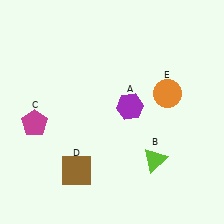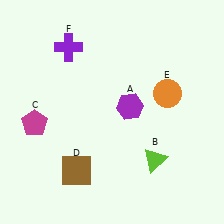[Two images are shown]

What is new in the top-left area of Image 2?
A purple cross (F) was added in the top-left area of Image 2.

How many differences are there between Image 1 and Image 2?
There is 1 difference between the two images.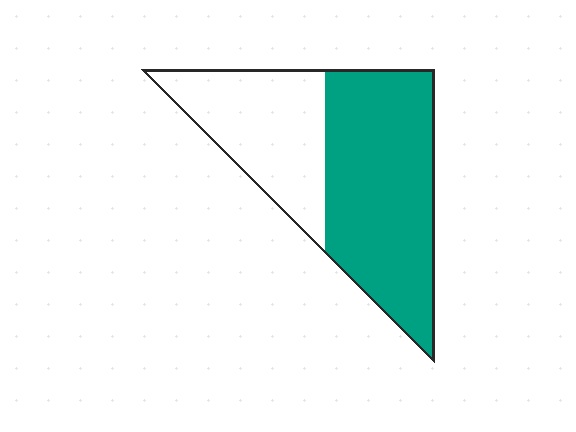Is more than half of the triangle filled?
Yes.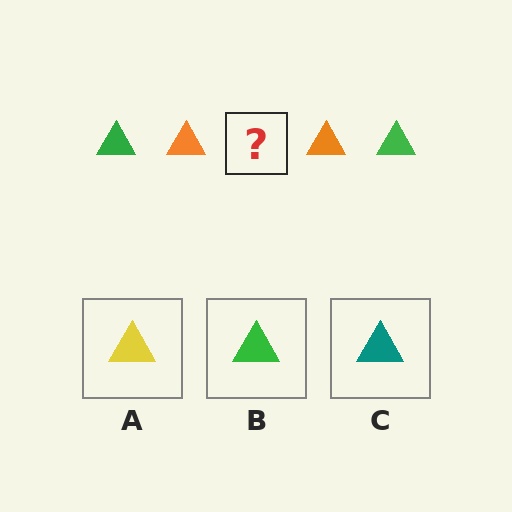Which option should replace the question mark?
Option B.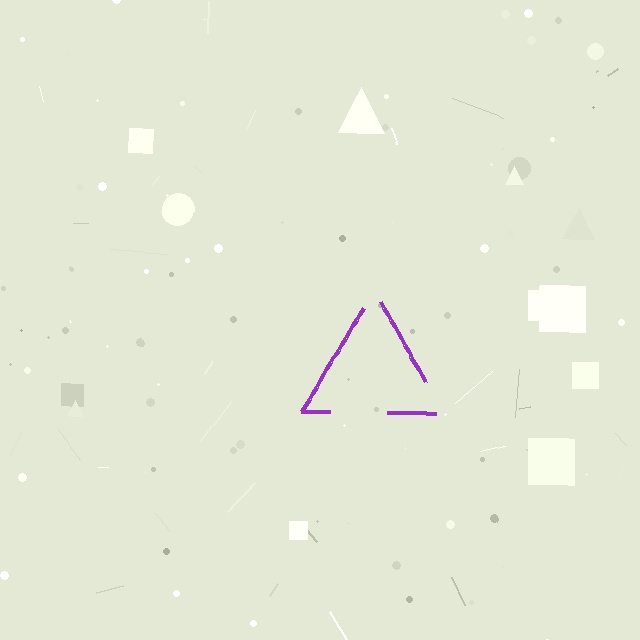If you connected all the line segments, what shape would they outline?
They would outline a triangle.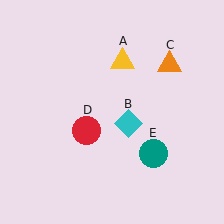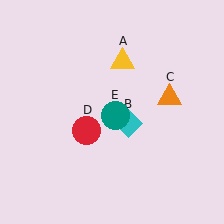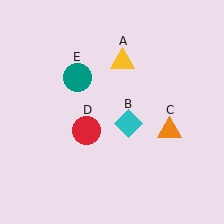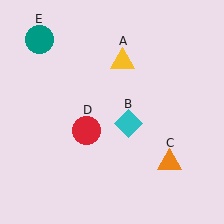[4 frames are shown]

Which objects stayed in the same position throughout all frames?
Yellow triangle (object A) and cyan diamond (object B) and red circle (object D) remained stationary.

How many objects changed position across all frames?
2 objects changed position: orange triangle (object C), teal circle (object E).